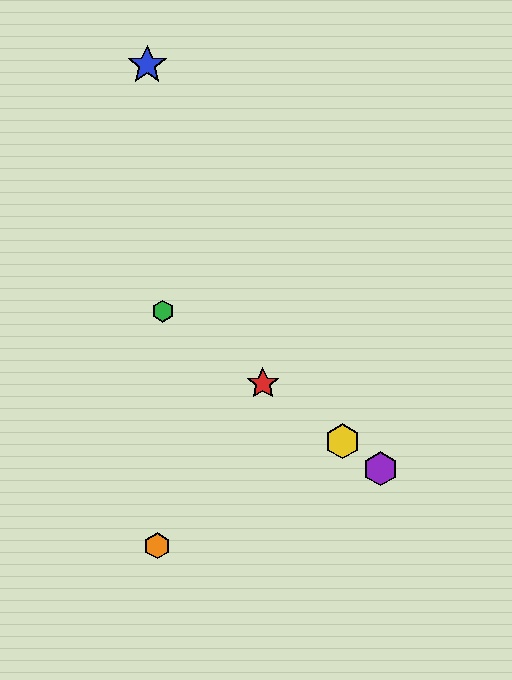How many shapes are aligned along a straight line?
4 shapes (the red star, the green hexagon, the yellow hexagon, the purple hexagon) are aligned along a straight line.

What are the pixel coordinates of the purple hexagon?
The purple hexagon is at (381, 469).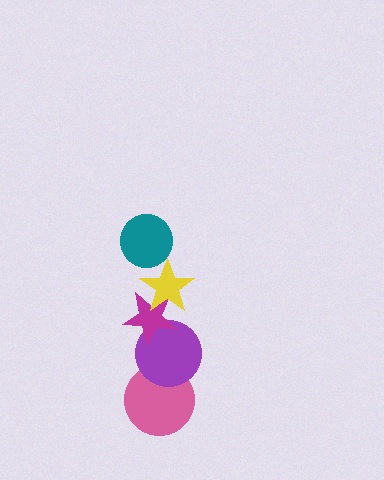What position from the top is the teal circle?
The teal circle is 1st from the top.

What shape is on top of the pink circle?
The purple circle is on top of the pink circle.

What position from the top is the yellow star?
The yellow star is 2nd from the top.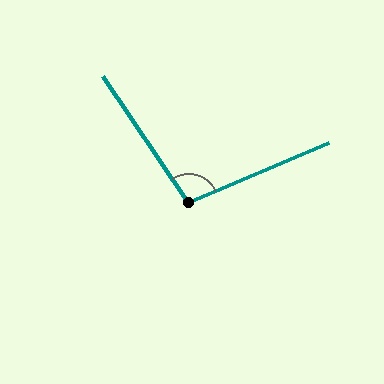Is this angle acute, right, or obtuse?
It is obtuse.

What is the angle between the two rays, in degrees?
Approximately 101 degrees.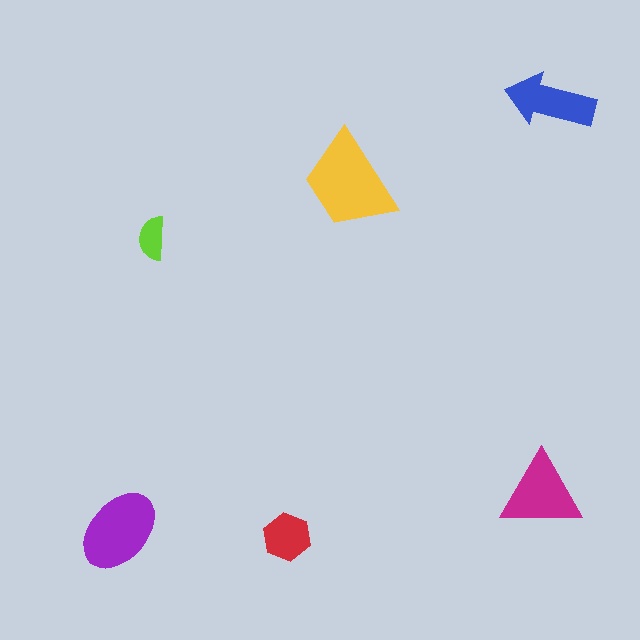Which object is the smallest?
The lime semicircle.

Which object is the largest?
The yellow trapezoid.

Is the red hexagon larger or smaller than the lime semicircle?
Larger.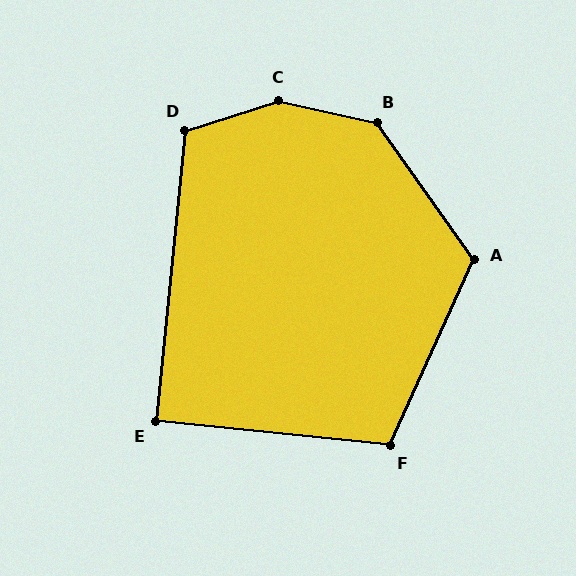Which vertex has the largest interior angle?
C, at approximately 149 degrees.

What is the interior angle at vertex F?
Approximately 108 degrees (obtuse).